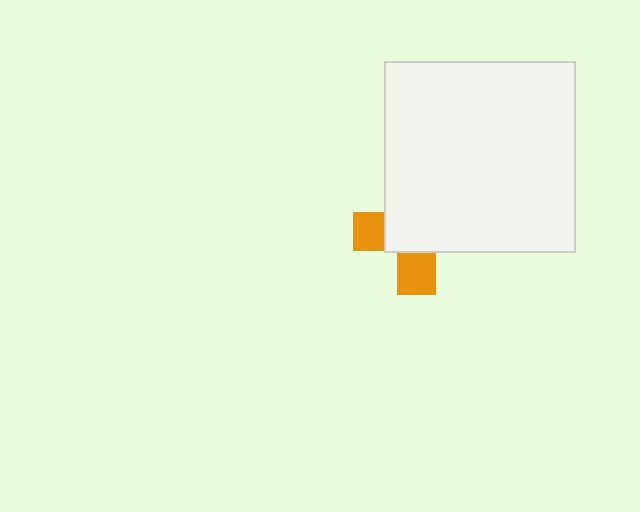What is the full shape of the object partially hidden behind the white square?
The partially hidden object is an orange cross.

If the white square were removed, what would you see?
You would see the complete orange cross.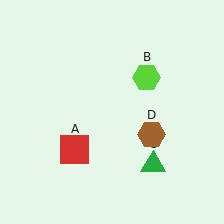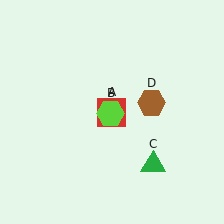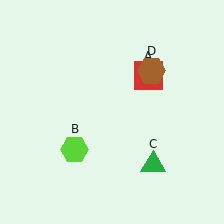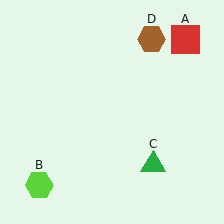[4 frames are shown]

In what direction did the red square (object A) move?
The red square (object A) moved up and to the right.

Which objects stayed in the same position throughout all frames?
Green triangle (object C) remained stationary.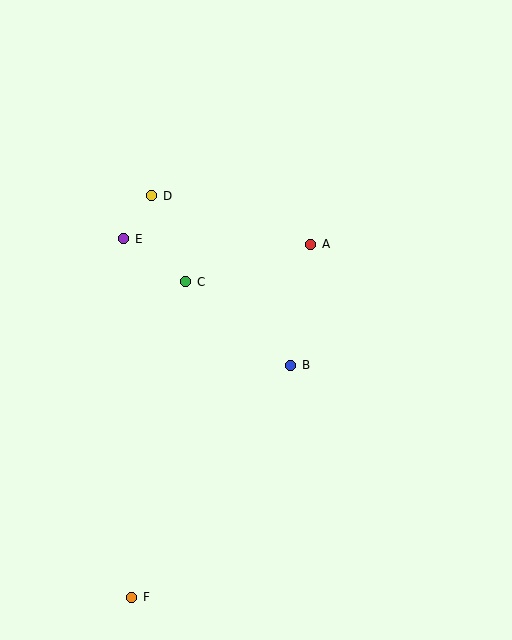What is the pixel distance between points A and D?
The distance between A and D is 166 pixels.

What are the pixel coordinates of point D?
Point D is at (152, 196).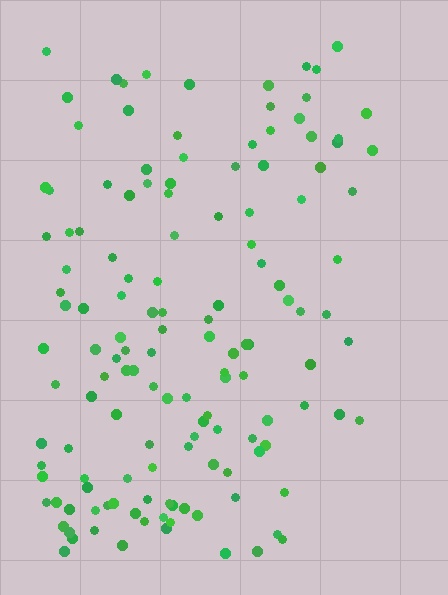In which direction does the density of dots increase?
From right to left, with the left side densest.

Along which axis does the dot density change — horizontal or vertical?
Horizontal.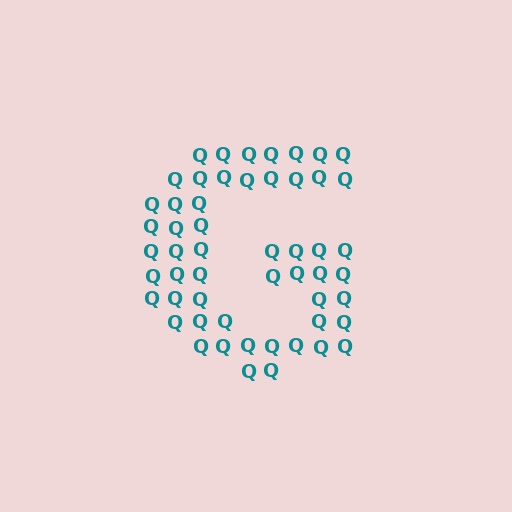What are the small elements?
The small elements are letter Q's.